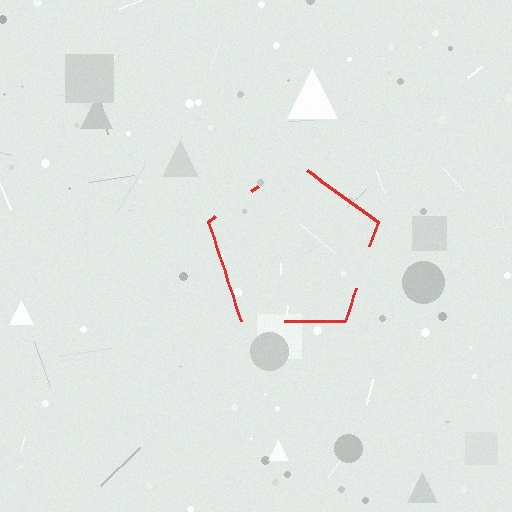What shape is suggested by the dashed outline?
The dashed outline suggests a pentagon.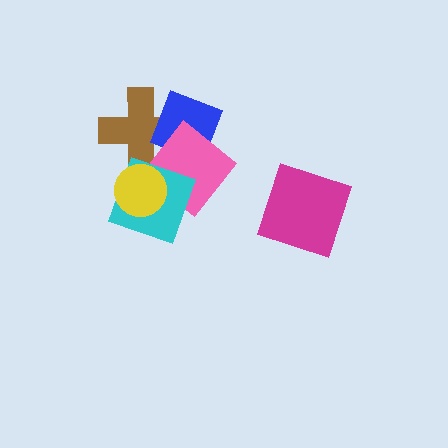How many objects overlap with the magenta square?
0 objects overlap with the magenta square.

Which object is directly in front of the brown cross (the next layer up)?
The blue diamond is directly in front of the brown cross.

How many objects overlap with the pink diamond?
4 objects overlap with the pink diamond.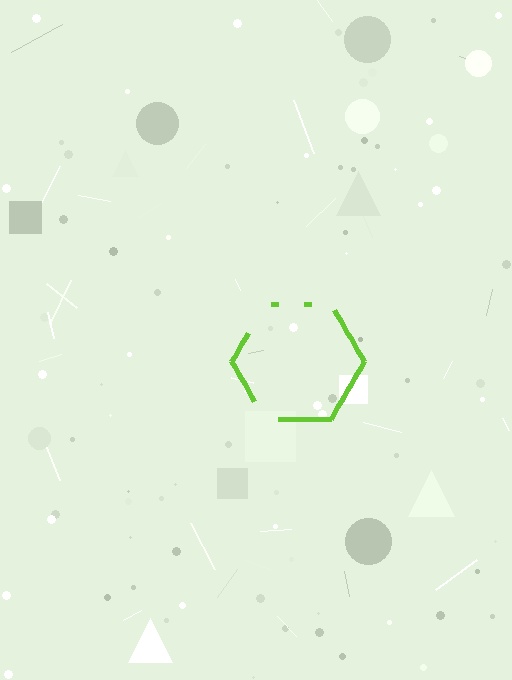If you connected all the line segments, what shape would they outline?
They would outline a hexagon.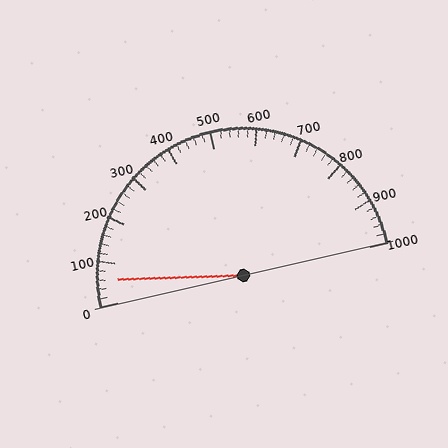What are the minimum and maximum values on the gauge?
The gauge ranges from 0 to 1000.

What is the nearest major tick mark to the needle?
The nearest major tick mark is 100.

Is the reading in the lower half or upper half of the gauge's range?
The reading is in the lower half of the range (0 to 1000).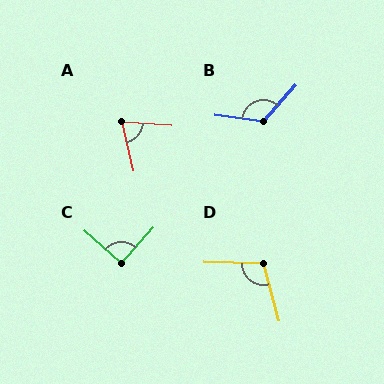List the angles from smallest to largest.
A (72°), C (90°), D (106°), B (125°).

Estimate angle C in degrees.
Approximately 90 degrees.